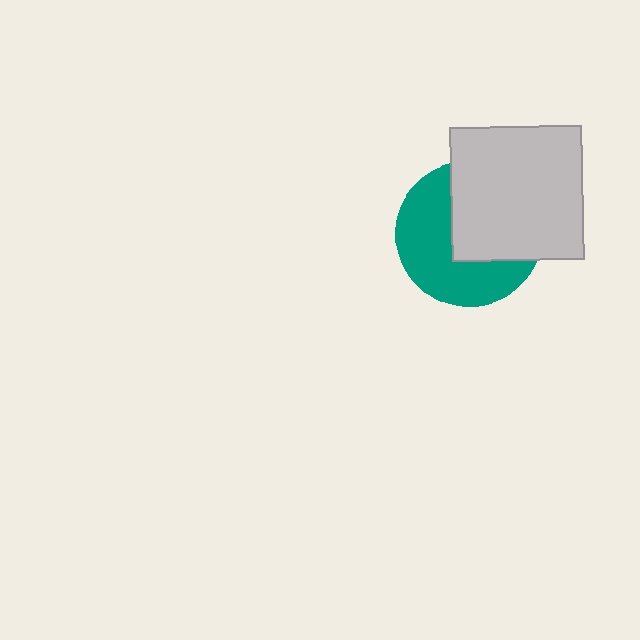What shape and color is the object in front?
The object in front is a light gray rectangle.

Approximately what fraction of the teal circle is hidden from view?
Roughly 47% of the teal circle is hidden behind the light gray rectangle.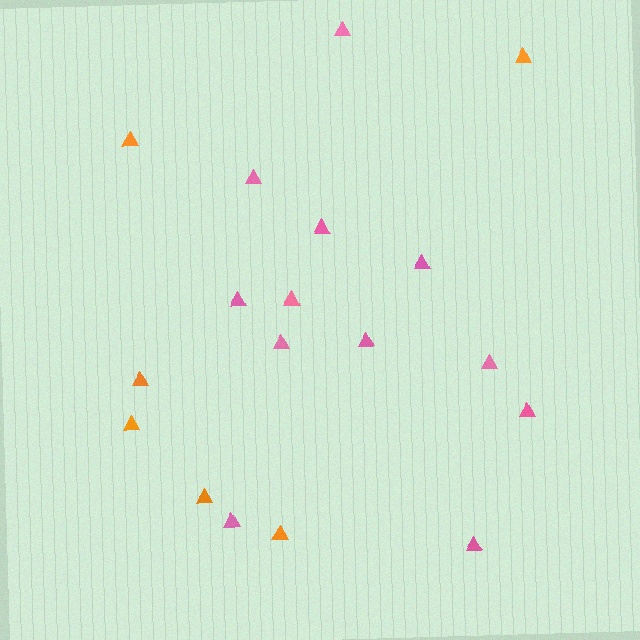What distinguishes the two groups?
There are 2 groups: one group of orange triangles (6) and one group of pink triangles (12).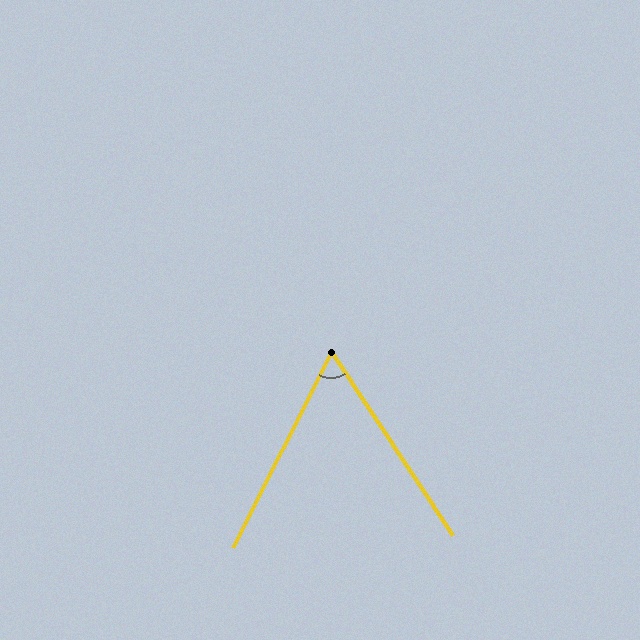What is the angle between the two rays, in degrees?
Approximately 60 degrees.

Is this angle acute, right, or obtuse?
It is acute.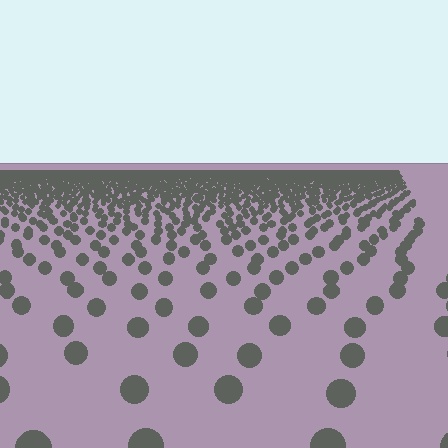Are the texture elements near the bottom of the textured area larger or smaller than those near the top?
Larger. Near the bottom, elements are closer to the viewer and appear at a bigger on-screen size.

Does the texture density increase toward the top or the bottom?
Density increases toward the top.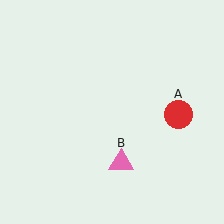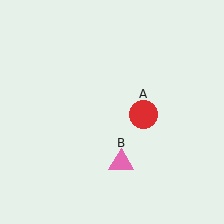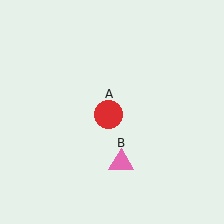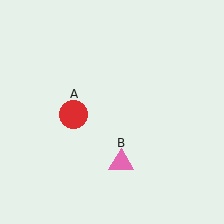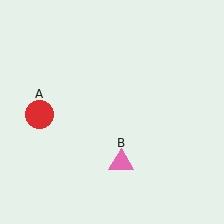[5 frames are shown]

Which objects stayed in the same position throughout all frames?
Pink triangle (object B) remained stationary.